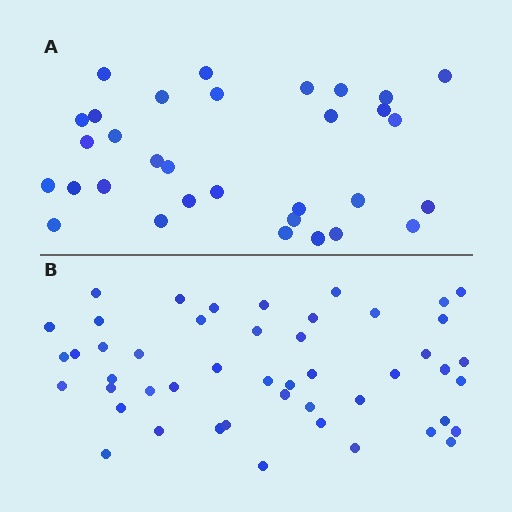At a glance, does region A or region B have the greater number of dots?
Region B (the bottom region) has more dots.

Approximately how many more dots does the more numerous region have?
Region B has approximately 15 more dots than region A.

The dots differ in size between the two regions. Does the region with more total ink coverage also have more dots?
No. Region A has more total ink coverage because its dots are larger, but region B actually contains more individual dots. Total area can be misleading — the number of items is what matters here.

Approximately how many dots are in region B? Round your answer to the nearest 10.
About 50 dots. (The exact count is 48, which rounds to 50.)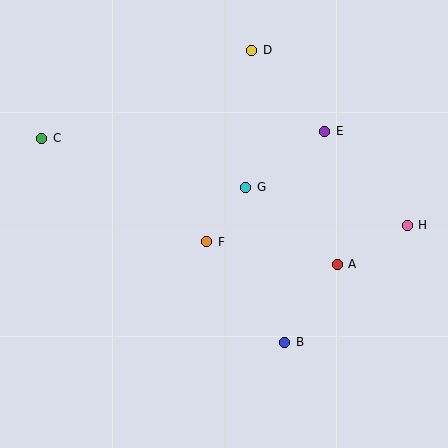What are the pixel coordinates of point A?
Point A is at (337, 264).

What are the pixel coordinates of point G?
Point G is at (246, 187).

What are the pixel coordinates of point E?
Point E is at (325, 131).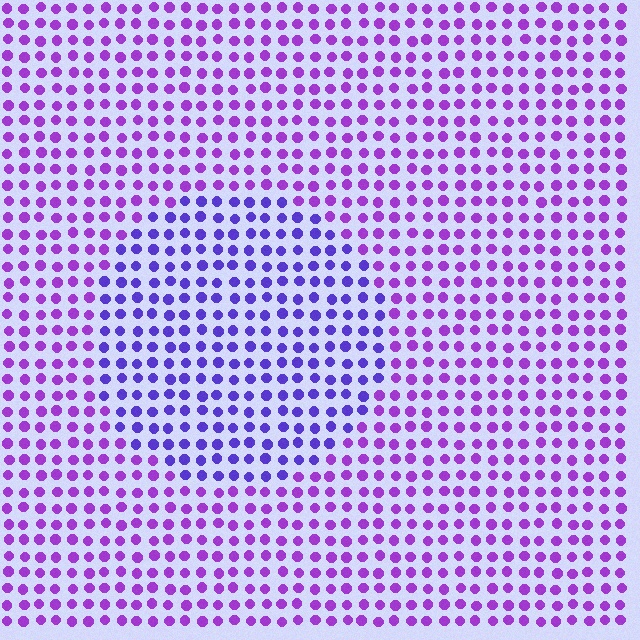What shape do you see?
I see a circle.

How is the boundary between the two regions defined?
The boundary is defined purely by a slight shift in hue (about 30 degrees). Spacing, size, and orientation are identical on both sides.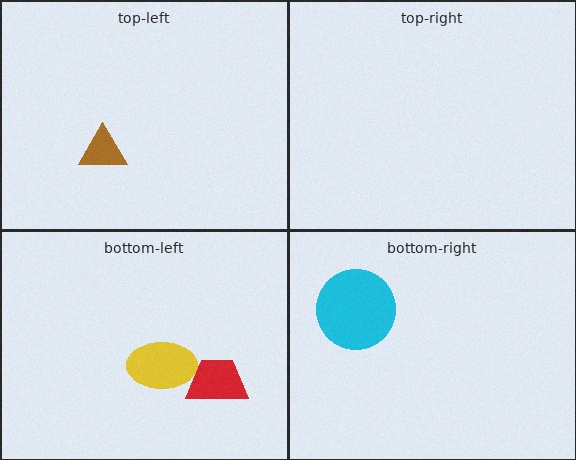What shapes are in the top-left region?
The brown triangle.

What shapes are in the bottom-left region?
The yellow ellipse, the red trapezoid.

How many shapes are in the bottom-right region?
1.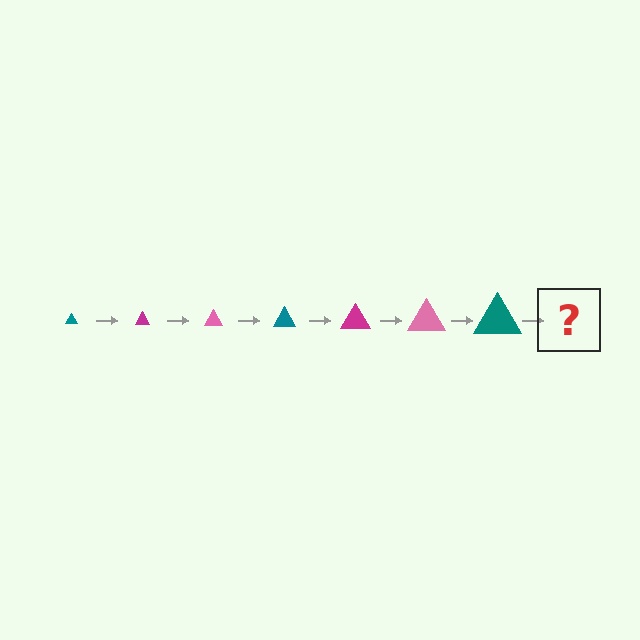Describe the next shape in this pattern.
It should be a magenta triangle, larger than the previous one.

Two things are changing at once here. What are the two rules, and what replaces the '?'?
The two rules are that the triangle grows larger each step and the color cycles through teal, magenta, and pink. The '?' should be a magenta triangle, larger than the previous one.